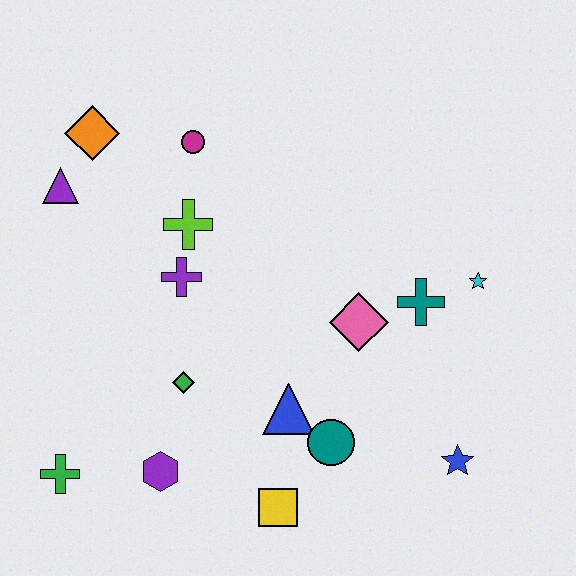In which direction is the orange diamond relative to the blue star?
The orange diamond is to the left of the blue star.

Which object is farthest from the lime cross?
The blue star is farthest from the lime cross.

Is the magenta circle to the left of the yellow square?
Yes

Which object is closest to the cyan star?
The teal cross is closest to the cyan star.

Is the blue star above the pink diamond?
No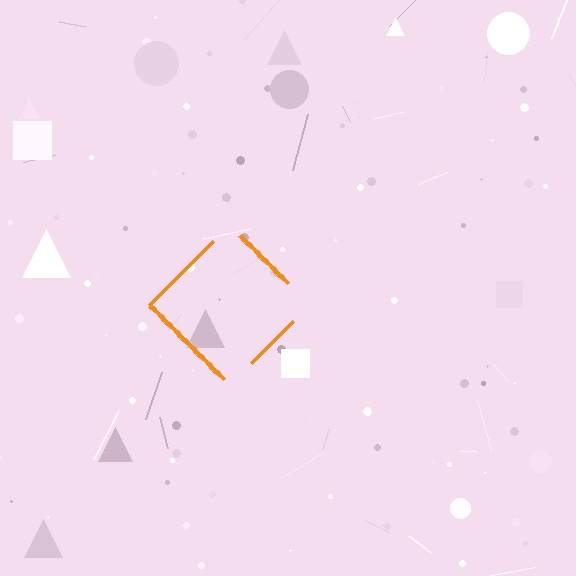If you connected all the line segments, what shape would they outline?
They would outline a diamond.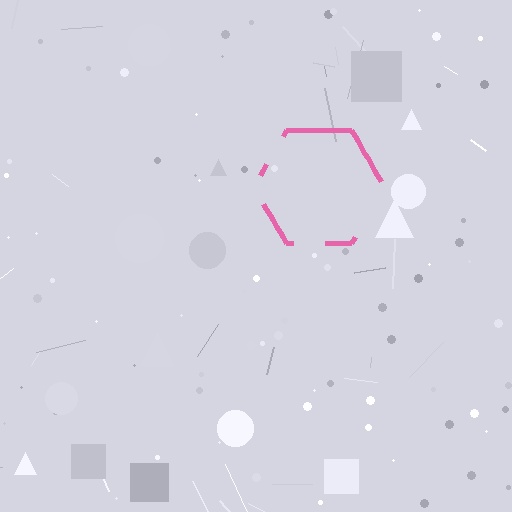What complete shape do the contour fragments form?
The contour fragments form a hexagon.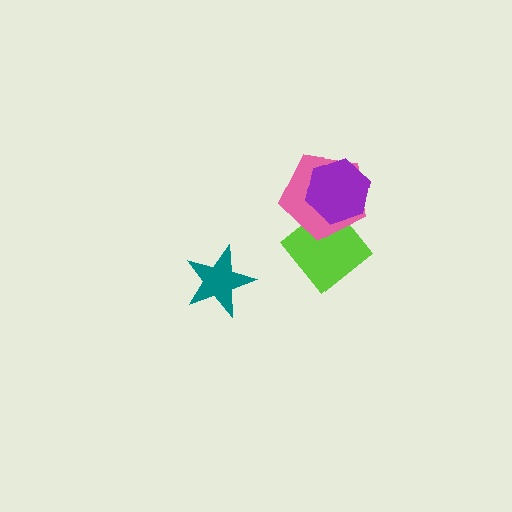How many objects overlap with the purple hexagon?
2 objects overlap with the purple hexagon.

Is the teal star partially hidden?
No, no other shape covers it.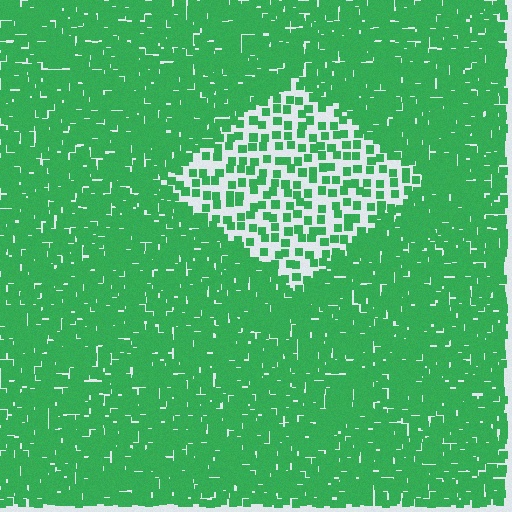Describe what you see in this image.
The image contains small green elements arranged at two different densities. A diamond-shaped region is visible where the elements are less densely packed than the surrounding area.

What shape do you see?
I see a diamond.